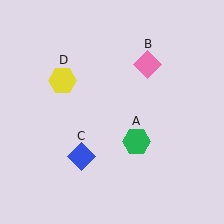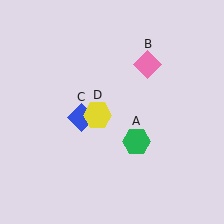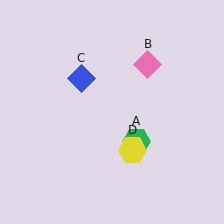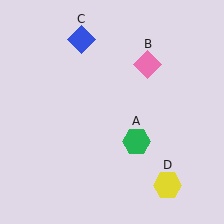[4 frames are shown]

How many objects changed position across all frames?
2 objects changed position: blue diamond (object C), yellow hexagon (object D).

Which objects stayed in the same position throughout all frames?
Green hexagon (object A) and pink diamond (object B) remained stationary.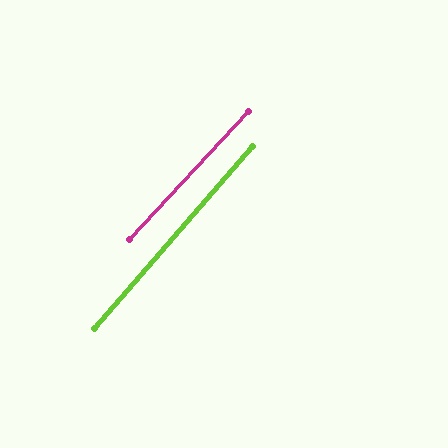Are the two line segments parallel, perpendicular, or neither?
Parallel — their directions differ by only 1.7°.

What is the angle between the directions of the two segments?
Approximately 2 degrees.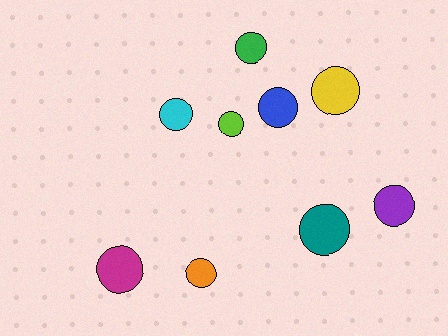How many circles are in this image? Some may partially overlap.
There are 9 circles.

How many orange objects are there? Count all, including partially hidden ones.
There is 1 orange object.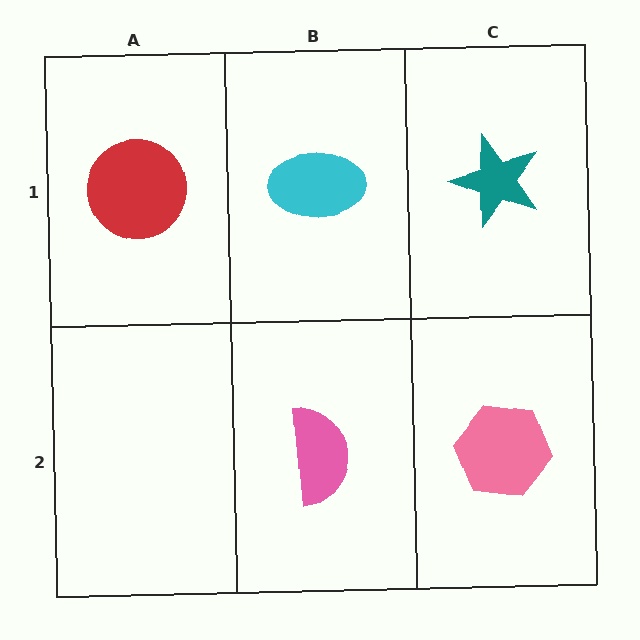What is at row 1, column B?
A cyan ellipse.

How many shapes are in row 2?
2 shapes.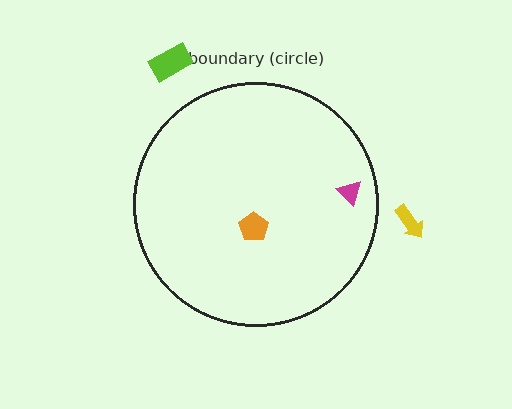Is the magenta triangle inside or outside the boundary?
Inside.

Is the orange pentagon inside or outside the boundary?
Inside.